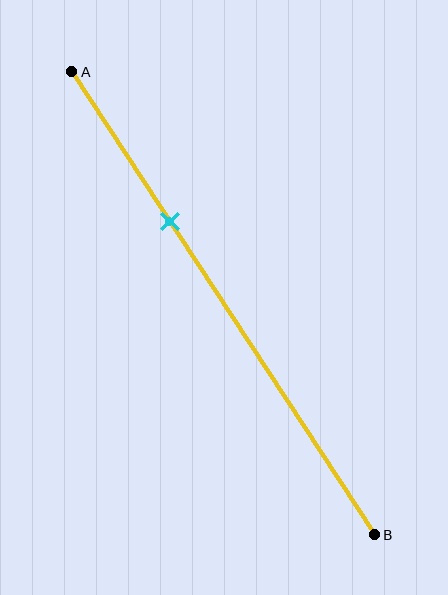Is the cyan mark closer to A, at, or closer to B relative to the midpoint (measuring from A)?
The cyan mark is closer to point A than the midpoint of segment AB.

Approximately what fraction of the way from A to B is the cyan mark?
The cyan mark is approximately 30% of the way from A to B.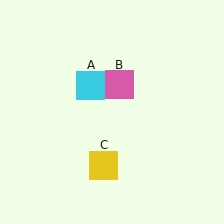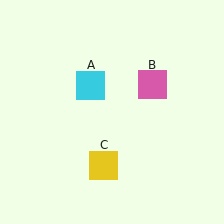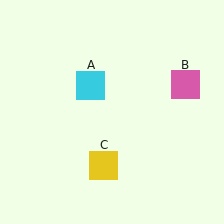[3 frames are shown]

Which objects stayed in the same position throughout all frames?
Cyan square (object A) and yellow square (object C) remained stationary.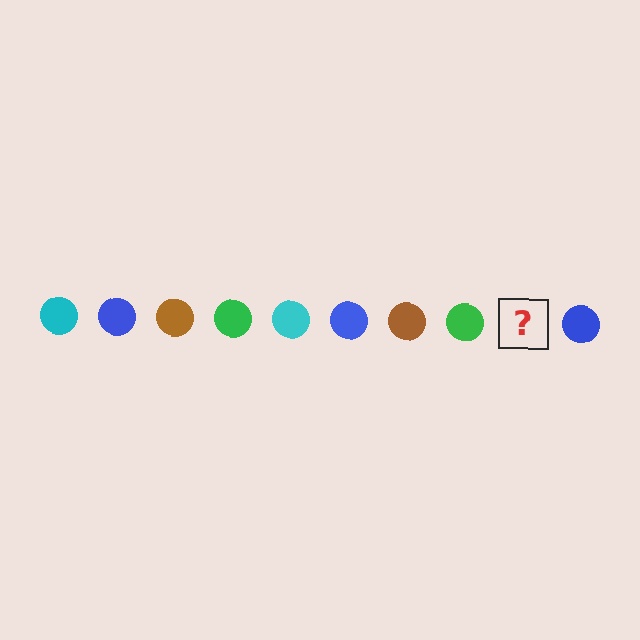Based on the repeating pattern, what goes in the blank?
The blank should be a cyan circle.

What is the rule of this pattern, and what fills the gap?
The rule is that the pattern cycles through cyan, blue, brown, green circles. The gap should be filled with a cyan circle.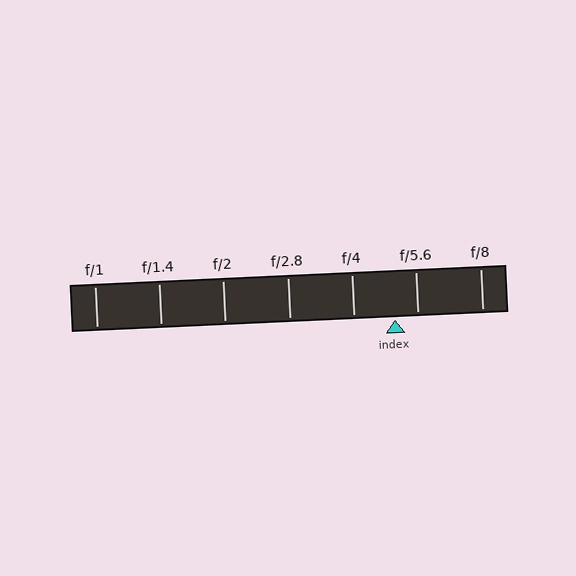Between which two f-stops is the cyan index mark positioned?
The index mark is between f/4 and f/5.6.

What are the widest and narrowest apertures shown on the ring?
The widest aperture shown is f/1 and the narrowest is f/8.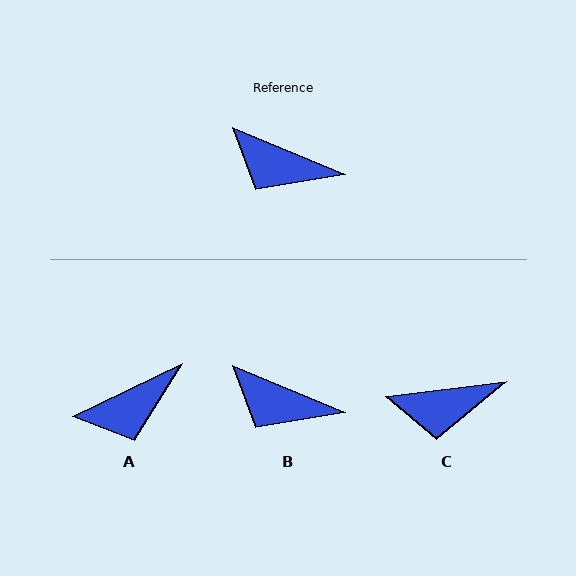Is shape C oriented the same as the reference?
No, it is off by about 30 degrees.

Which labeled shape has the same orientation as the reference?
B.